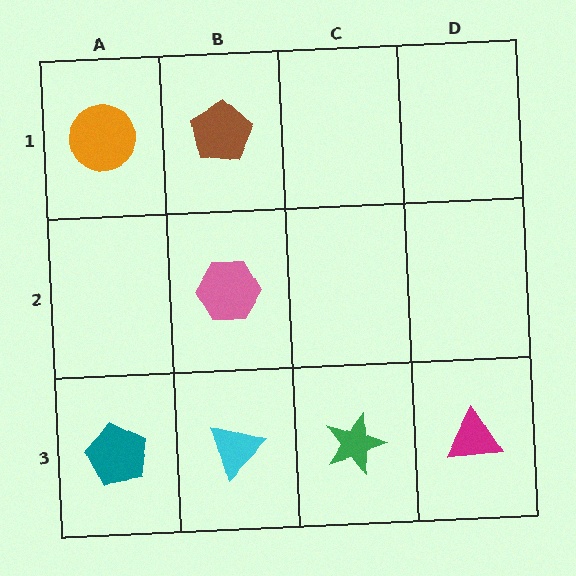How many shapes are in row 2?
1 shape.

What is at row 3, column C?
A green star.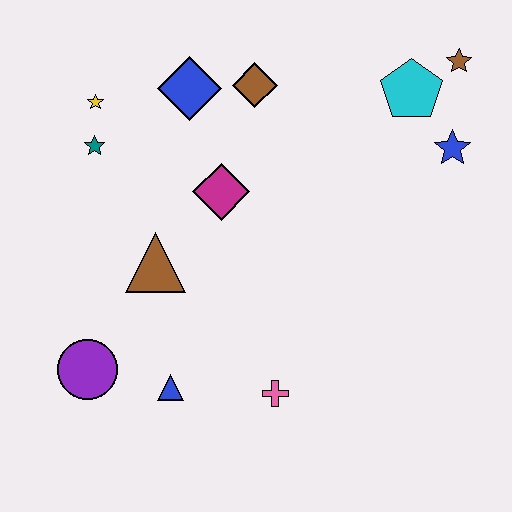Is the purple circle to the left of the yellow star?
Yes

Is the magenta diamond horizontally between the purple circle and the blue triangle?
No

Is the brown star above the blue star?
Yes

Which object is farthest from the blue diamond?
The pink cross is farthest from the blue diamond.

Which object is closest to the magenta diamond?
The brown triangle is closest to the magenta diamond.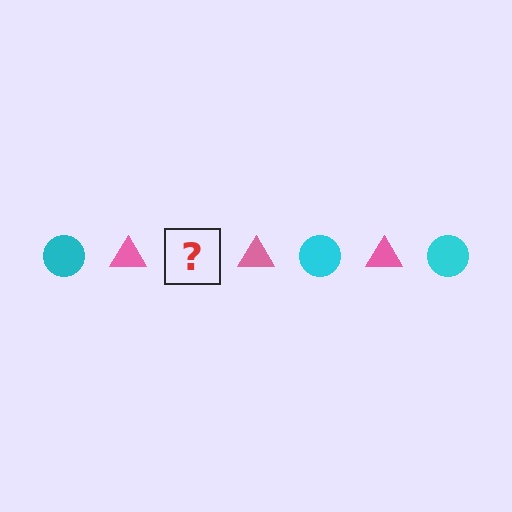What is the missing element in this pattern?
The missing element is a cyan circle.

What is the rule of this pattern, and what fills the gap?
The rule is that the pattern alternates between cyan circle and pink triangle. The gap should be filled with a cyan circle.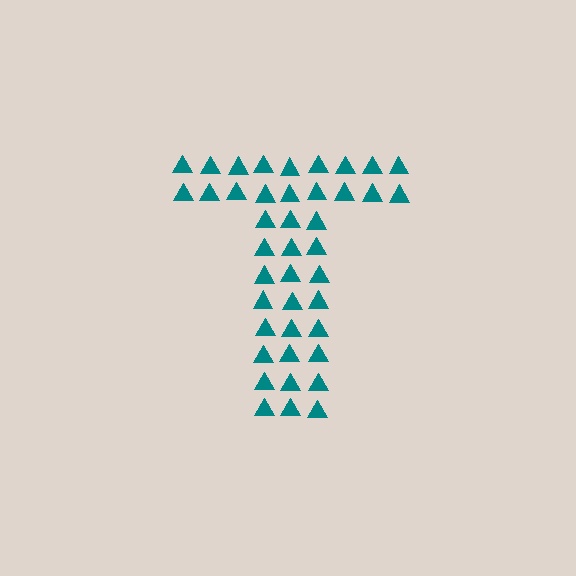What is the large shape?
The large shape is the letter T.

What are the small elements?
The small elements are triangles.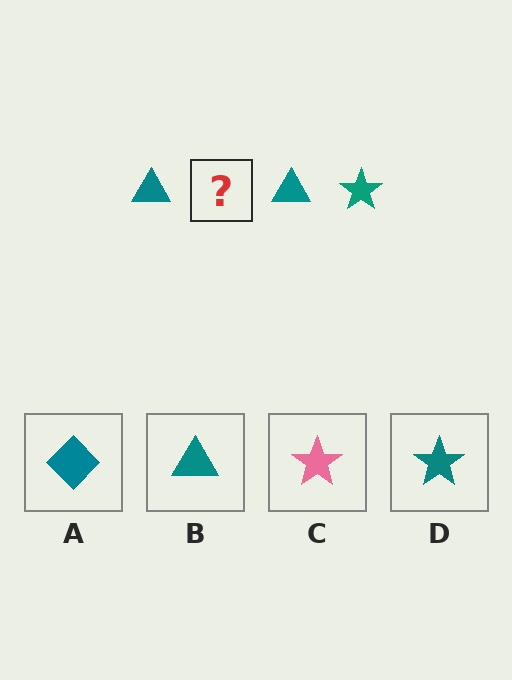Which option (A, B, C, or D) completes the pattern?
D.